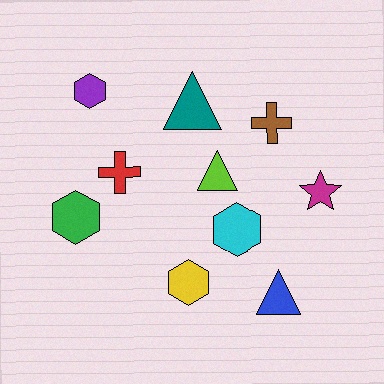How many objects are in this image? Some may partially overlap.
There are 10 objects.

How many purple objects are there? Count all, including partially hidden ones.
There is 1 purple object.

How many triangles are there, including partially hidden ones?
There are 3 triangles.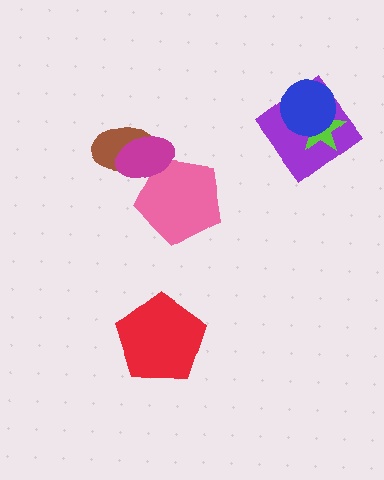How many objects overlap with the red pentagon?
0 objects overlap with the red pentagon.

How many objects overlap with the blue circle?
2 objects overlap with the blue circle.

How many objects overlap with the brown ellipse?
1 object overlaps with the brown ellipse.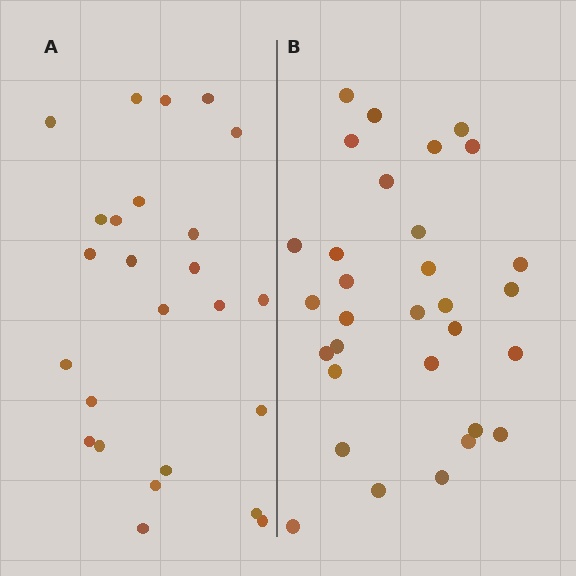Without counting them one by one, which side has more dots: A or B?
Region B (the right region) has more dots.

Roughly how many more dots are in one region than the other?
Region B has about 6 more dots than region A.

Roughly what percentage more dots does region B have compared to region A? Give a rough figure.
About 25% more.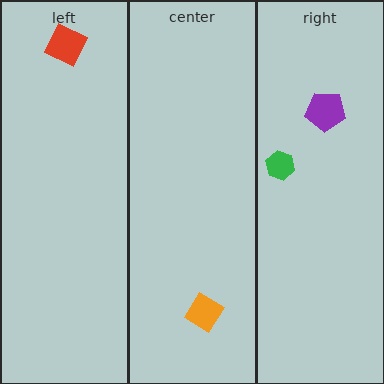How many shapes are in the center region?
1.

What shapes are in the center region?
The orange diamond.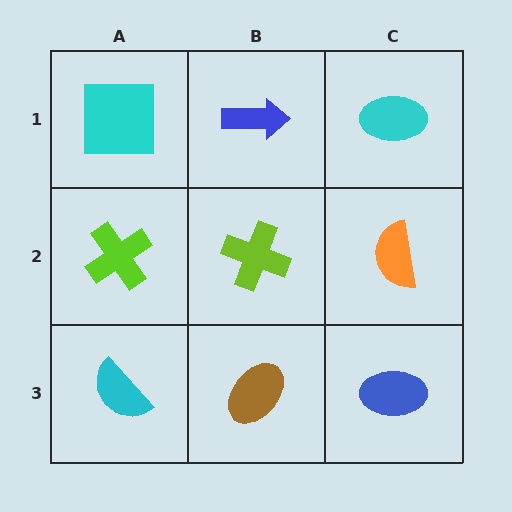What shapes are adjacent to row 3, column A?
A lime cross (row 2, column A), a brown ellipse (row 3, column B).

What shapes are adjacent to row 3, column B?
A lime cross (row 2, column B), a cyan semicircle (row 3, column A), a blue ellipse (row 3, column C).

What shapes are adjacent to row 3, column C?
An orange semicircle (row 2, column C), a brown ellipse (row 3, column B).